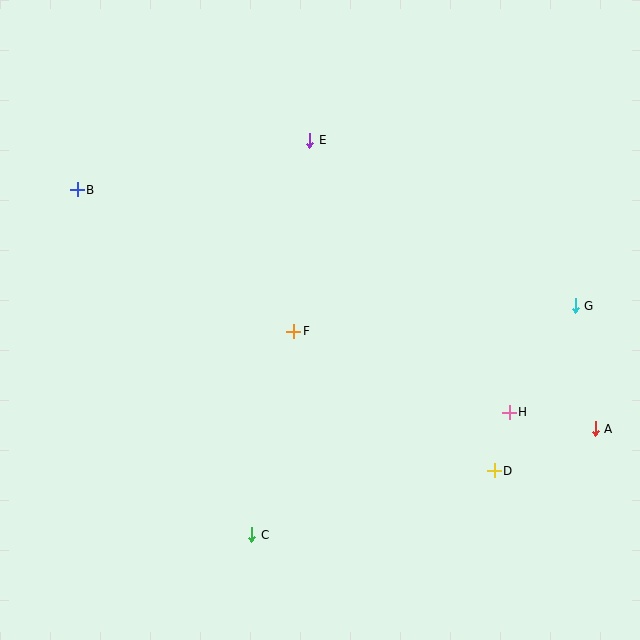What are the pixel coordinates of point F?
Point F is at (294, 331).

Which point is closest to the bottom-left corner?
Point C is closest to the bottom-left corner.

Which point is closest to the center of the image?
Point F at (294, 331) is closest to the center.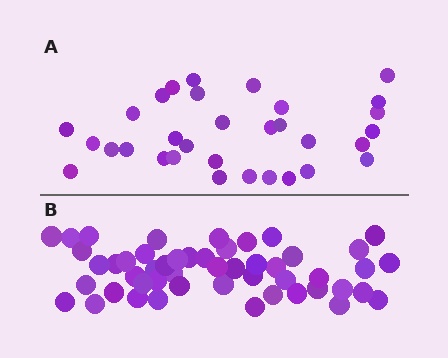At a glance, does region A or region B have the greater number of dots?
Region B (the bottom region) has more dots.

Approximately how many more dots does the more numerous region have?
Region B has approximately 20 more dots than region A.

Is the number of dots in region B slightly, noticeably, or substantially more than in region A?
Region B has substantially more. The ratio is roughly 1.6 to 1.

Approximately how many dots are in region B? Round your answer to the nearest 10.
About 50 dots.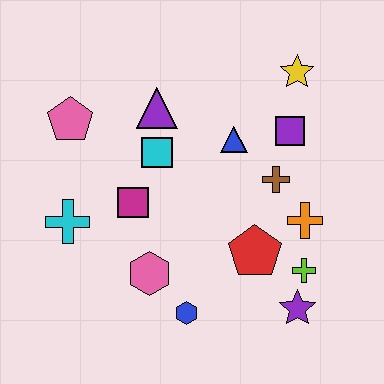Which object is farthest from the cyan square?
The purple star is farthest from the cyan square.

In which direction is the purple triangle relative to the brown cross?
The purple triangle is to the left of the brown cross.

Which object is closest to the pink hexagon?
The blue hexagon is closest to the pink hexagon.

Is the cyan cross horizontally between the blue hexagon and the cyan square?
No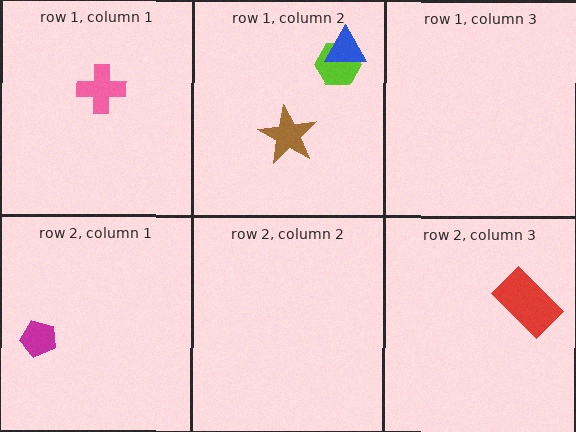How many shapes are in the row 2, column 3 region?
1.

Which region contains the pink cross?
The row 1, column 1 region.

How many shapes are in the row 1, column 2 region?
3.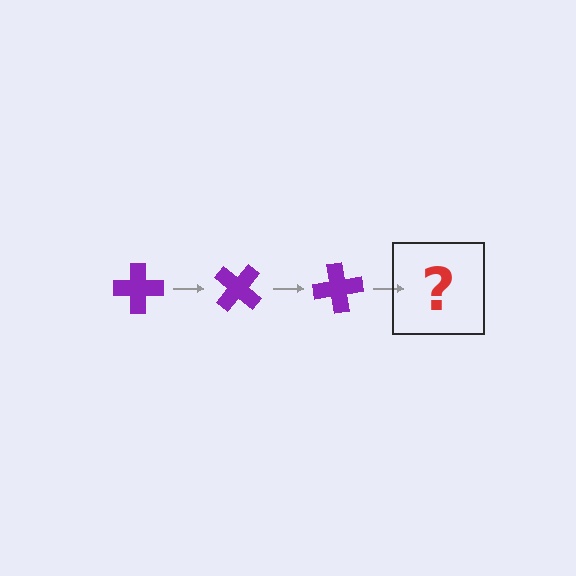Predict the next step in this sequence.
The next step is a purple cross rotated 120 degrees.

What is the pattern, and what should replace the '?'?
The pattern is that the cross rotates 40 degrees each step. The '?' should be a purple cross rotated 120 degrees.